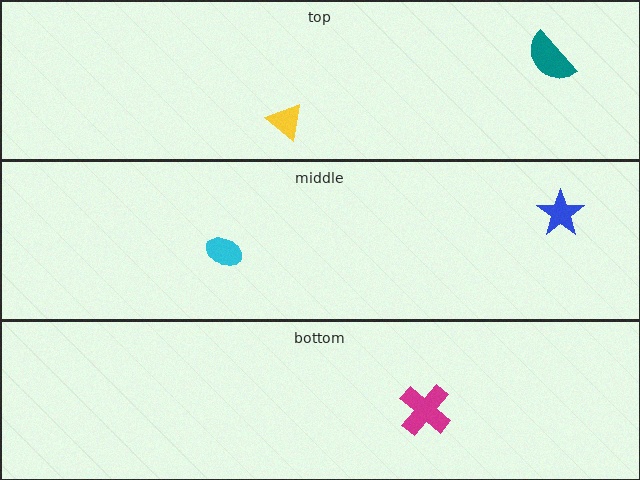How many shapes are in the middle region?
2.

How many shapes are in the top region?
2.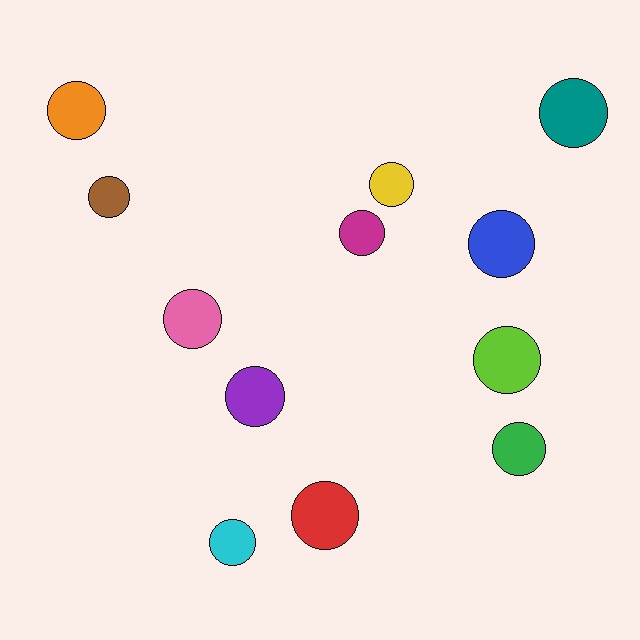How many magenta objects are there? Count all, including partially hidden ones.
There is 1 magenta object.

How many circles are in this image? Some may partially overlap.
There are 12 circles.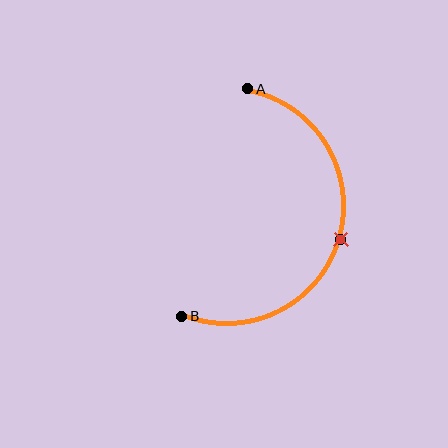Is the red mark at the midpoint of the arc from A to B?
Yes. The red mark lies on the arc at equal arc-length from both A and B — it is the arc midpoint.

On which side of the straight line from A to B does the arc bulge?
The arc bulges to the right of the straight line connecting A and B.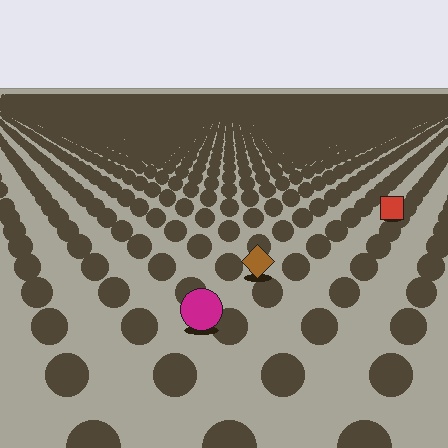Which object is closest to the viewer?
The magenta circle is closest. The texture marks near it are larger and more spread out.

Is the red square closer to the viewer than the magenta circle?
No. The magenta circle is closer — you can tell from the texture gradient: the ground texture is coarser near it.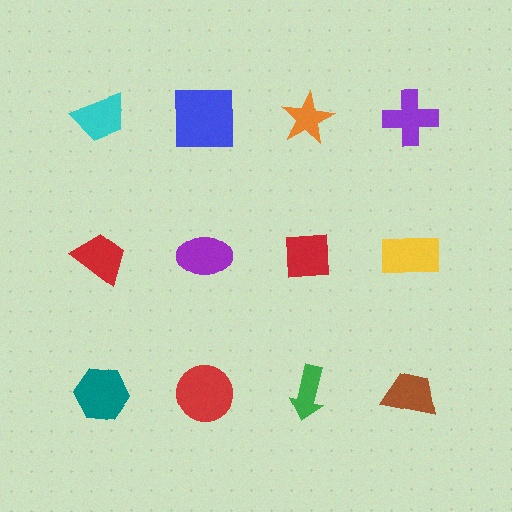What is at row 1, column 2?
A blue square.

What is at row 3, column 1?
A teal hexagon.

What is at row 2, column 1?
A red trapezoid.